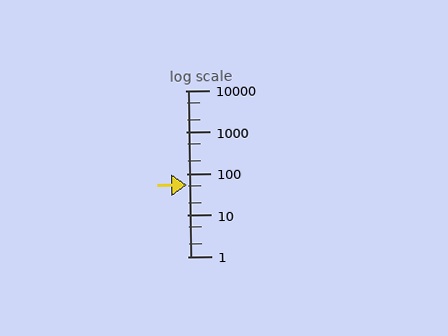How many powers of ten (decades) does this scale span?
The scale spans 4 decades, from 1 to 10000.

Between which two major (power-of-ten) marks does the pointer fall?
The pointer is between 10 and 100.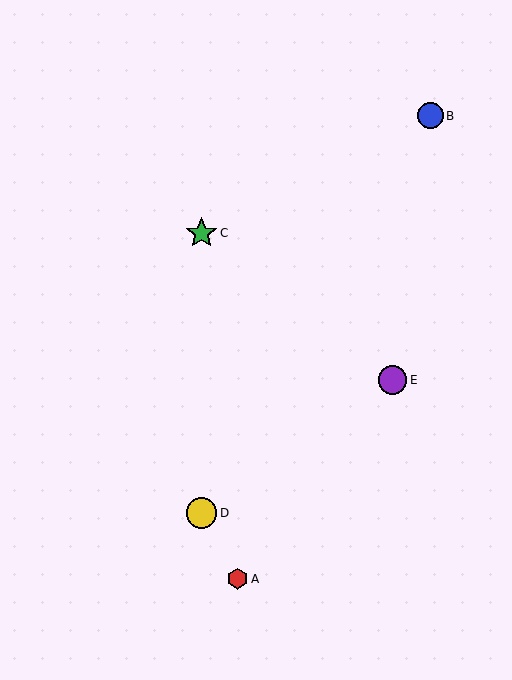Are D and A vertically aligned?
No, D is at x≈202 and A is at x≈238.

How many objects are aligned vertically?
2 objects (C, D) are aligned vertically.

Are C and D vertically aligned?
Yes, both are at x≈201.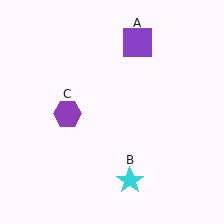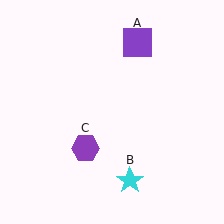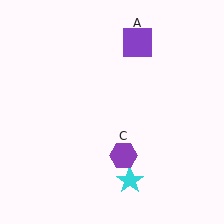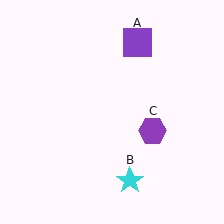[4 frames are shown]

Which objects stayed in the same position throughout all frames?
Purple square (object A) and cyan star (object B) remained stationary.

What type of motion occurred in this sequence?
The purple hexagon (object C) rotated counterclockwise around the center of the scene.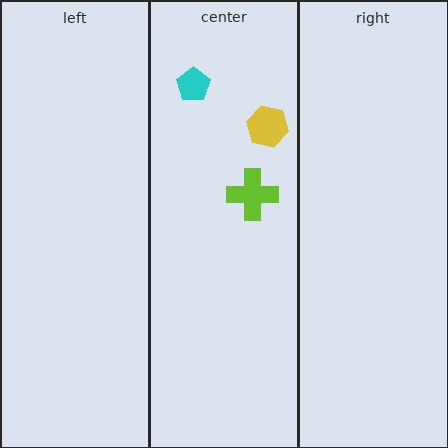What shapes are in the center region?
The yellow hexagon, the cyan pentagon, the lime cross.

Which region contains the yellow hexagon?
The center region.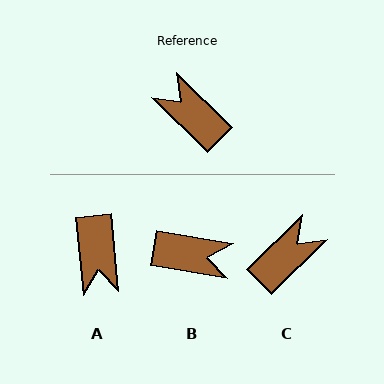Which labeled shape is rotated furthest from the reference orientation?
B, about 146 degrees away.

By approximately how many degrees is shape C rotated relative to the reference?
Approximately 91 degrees clockwise.